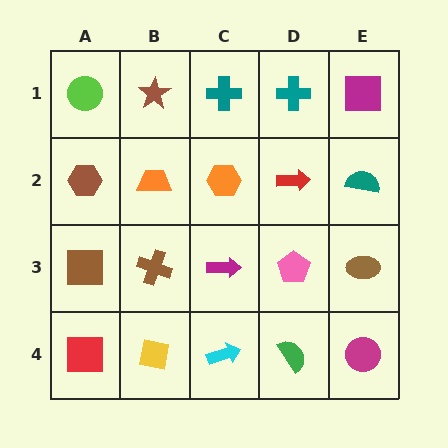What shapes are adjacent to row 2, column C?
A teal cross (row 1, column C), a magenta arrow (row 3, column C), an orange trapezoid (row 2, column B), a red arrow (row 2, column D).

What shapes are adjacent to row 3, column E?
A teal semicircle (row 2, column E), a magenta circle (row 4, column E), a pink pentagon (row 3, column D).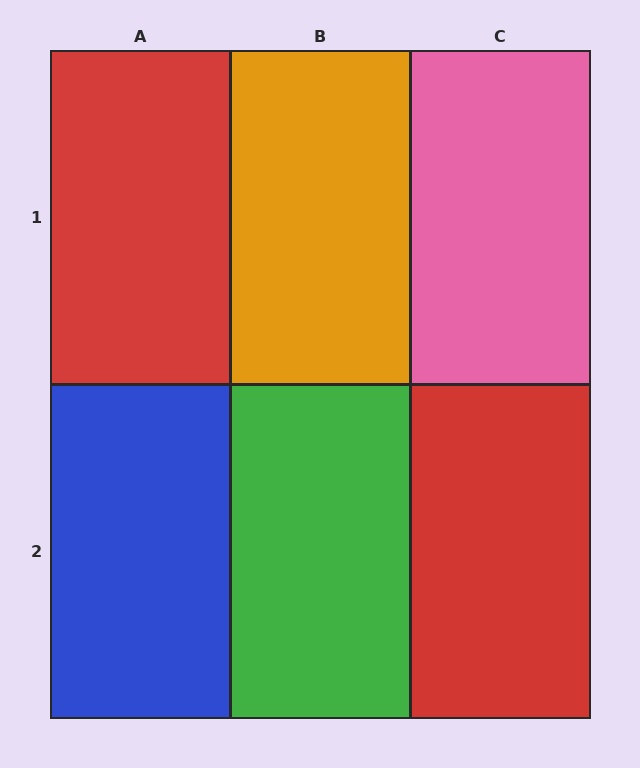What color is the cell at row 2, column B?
Green.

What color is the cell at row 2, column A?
Blue.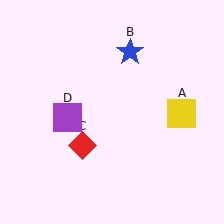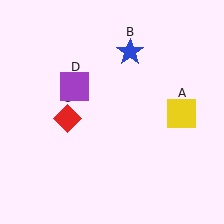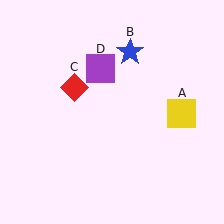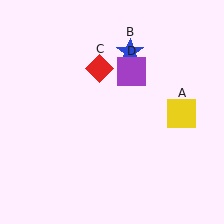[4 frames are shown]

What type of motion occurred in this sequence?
The red diamond (object C), purple square (object D) rotated clockwise around the center of the scene.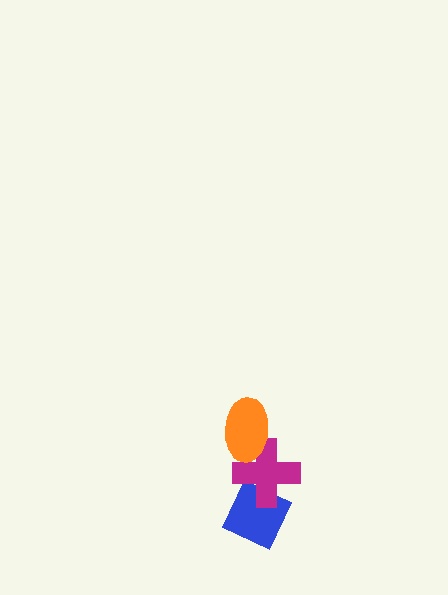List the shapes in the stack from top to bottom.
From top to bottom: the orange ellipse, the magenta cross, the blue diamond.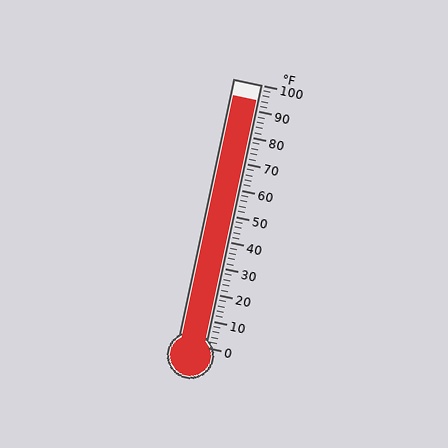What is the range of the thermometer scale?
The thermometer scale ranges from 0°F to 100°F.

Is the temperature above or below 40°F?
The temperature is above 40°F.